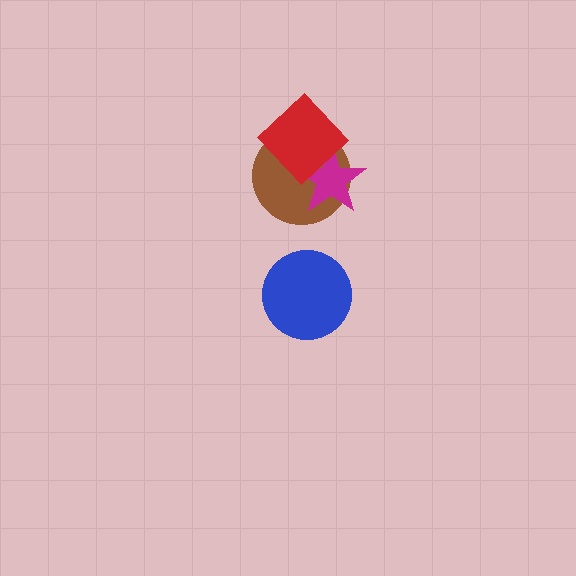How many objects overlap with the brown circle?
2 objects overlap with the brown circle.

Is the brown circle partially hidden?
Yes, it is partially covered by another shape.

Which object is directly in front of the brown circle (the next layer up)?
The magenta star is directly in front of the brown circle.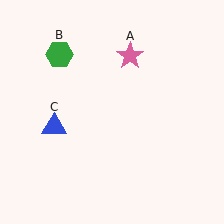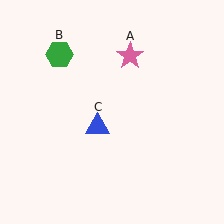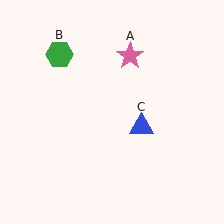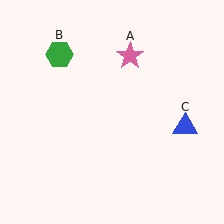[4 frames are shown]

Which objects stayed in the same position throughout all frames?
Pink star (object A) and green hexagon (object B) remained stationary.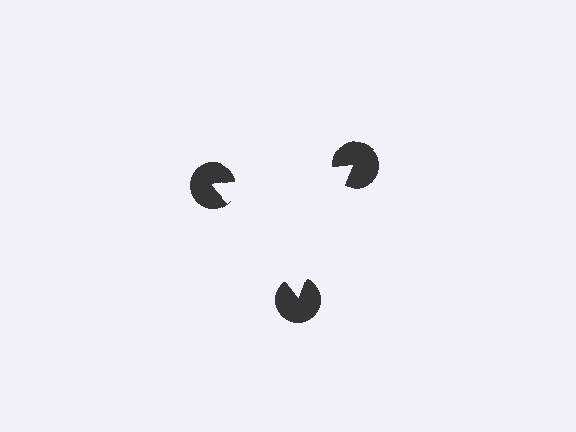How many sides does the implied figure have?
3 sides.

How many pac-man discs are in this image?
There are 3 — one at each vertex of the illusory triangle.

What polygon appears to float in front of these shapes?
An illusory triangle — its edges are inferred from the aligned wedge cuts in the pac-man discs, not physically drawn.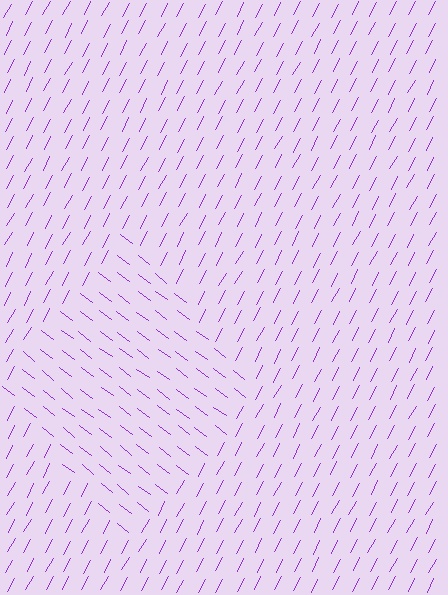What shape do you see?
I see a diamond.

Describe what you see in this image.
The image is filled with small purple line segments. A diamond region in the image has lines oriented differently from the surrounding lines, creating a visible texture boundary.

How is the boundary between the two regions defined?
The boundary is defined purely by a change in line orientation (approximately 81 degrees difference). All lines are the same color and thickness.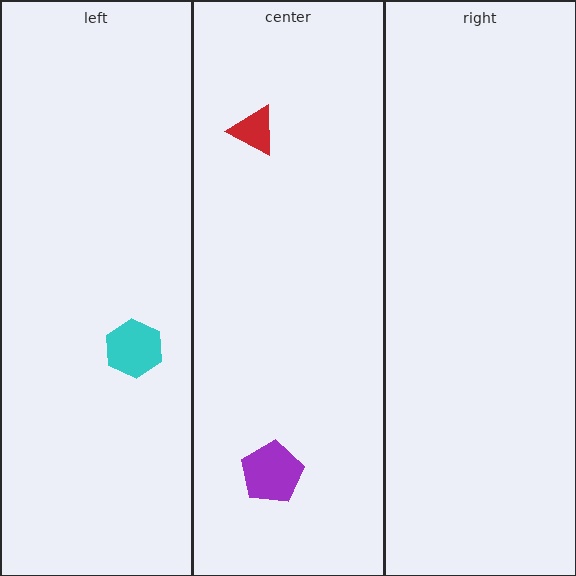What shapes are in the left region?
The cyan hexagon.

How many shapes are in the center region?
2.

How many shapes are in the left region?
1.